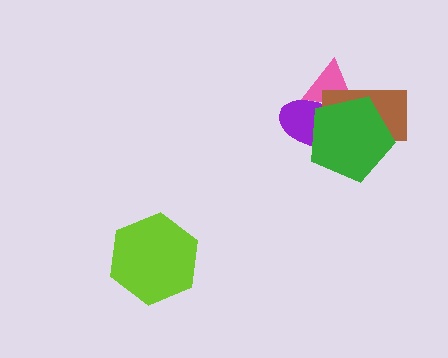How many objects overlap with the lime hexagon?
0 objects overlap with the lime hexagon.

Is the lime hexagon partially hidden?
No, no other shape covers it.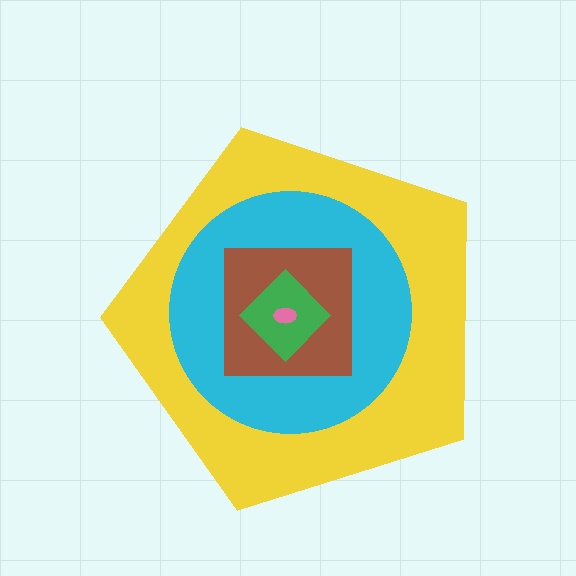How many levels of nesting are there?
5.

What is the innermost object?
The pink ellipse.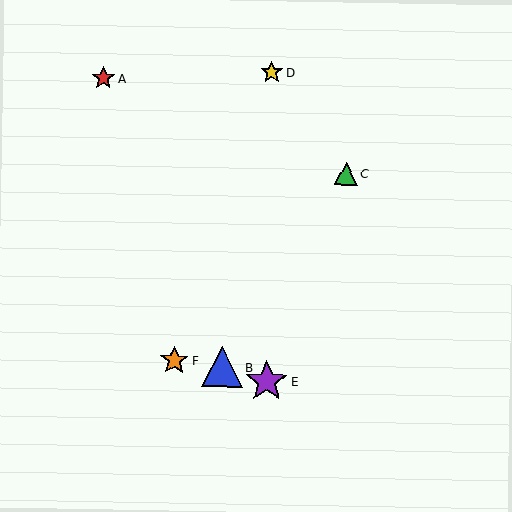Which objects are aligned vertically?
Objects D, E are aligned vertically.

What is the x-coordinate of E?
Object E is at x≈267.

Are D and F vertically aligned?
No, D is at x≈272 and F is at x≈174.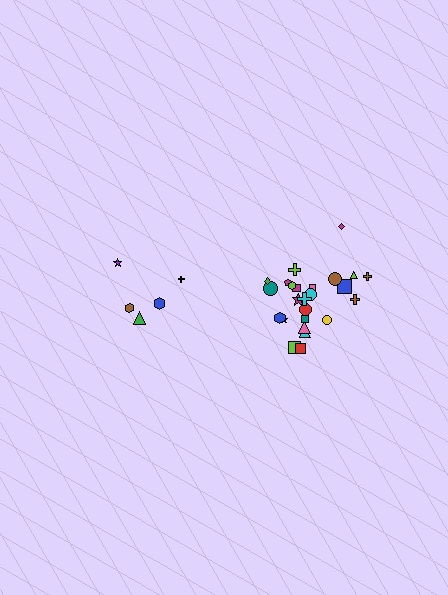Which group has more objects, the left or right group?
The right group.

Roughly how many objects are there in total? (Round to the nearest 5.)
Roughly 30 objects in total.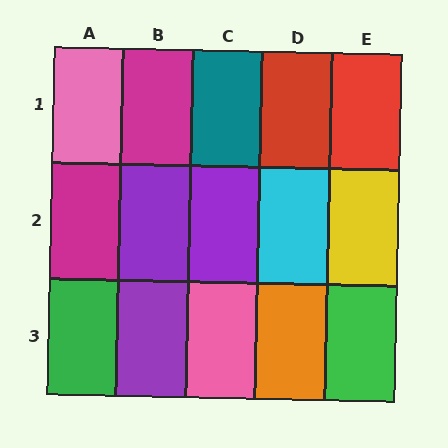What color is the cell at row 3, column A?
Green.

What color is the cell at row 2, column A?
Magenta.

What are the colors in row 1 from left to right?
Pink, magenta, teal, red, red.